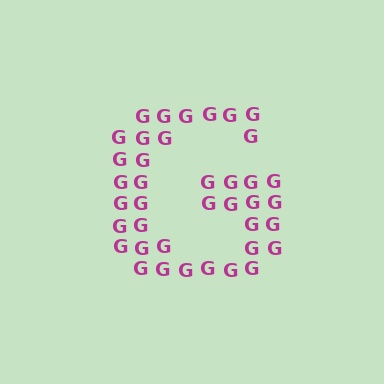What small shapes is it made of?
It is made of small letter G's.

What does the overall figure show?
The overall figure shows the letter G.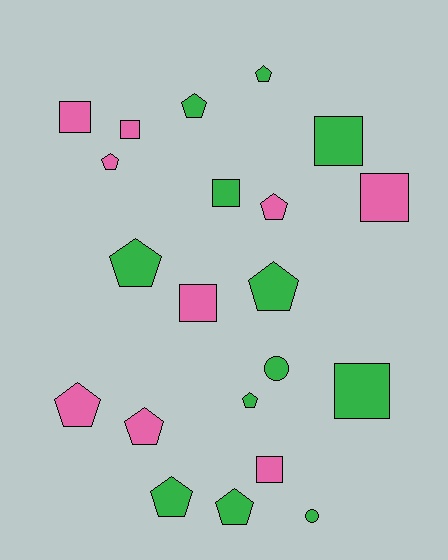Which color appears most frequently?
Green, with 12 objects.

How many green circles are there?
There are 2 green circles.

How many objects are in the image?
There are 21 objects.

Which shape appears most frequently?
Pentagon, with 11 objects.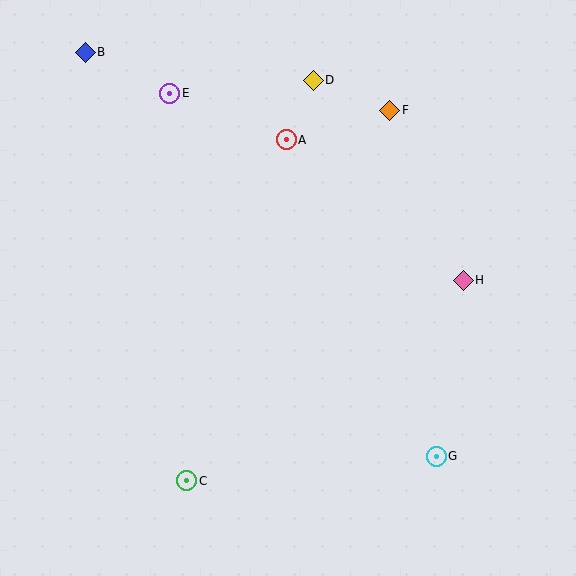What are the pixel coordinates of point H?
Point H is at (463, 280).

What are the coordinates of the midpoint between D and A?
The midpoint between D and A is at (300, 110).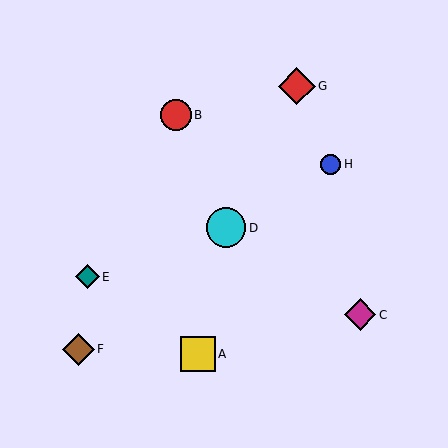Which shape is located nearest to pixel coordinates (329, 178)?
The blue circle (labeled H) at (331, 164) is nearest to that location.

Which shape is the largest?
The cyan circle (labeled D) is the largest.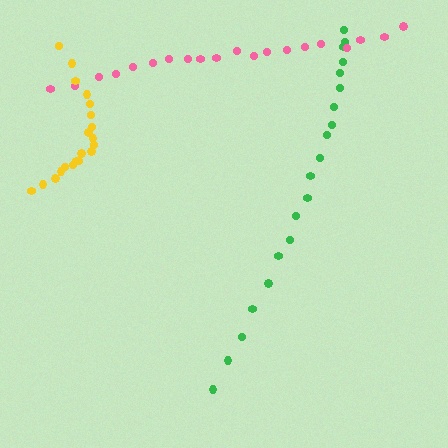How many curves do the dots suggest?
There are 3 distinct paths.